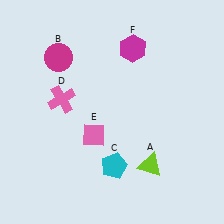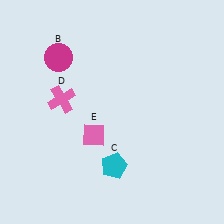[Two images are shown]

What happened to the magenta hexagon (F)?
The magenta hexagon (F) was removed in Image 2. It was in the top-right area of Image 1.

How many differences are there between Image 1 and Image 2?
There are 2 differences between the two images.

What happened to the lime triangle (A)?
The lime triangle (A) was removed in Image 2. It was in the bottom-right area of Image 1.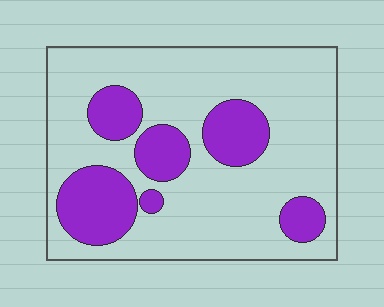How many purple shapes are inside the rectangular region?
6.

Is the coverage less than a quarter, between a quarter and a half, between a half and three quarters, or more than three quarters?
Between a quarter and a half.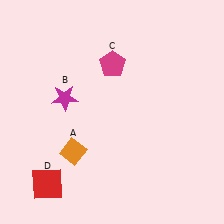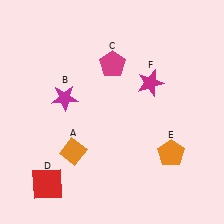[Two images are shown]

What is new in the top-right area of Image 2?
A magenta star (F) was added in the top-right area of Image 2.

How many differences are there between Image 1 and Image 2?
There are 2 differences between the two images.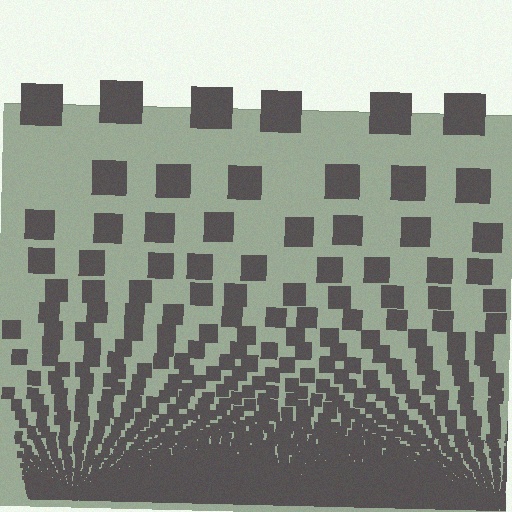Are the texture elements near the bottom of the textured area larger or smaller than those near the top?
Smaller. The gradient is inverted — elements near the bottom are smaller and denser.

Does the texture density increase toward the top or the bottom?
Density increases toward the bottom.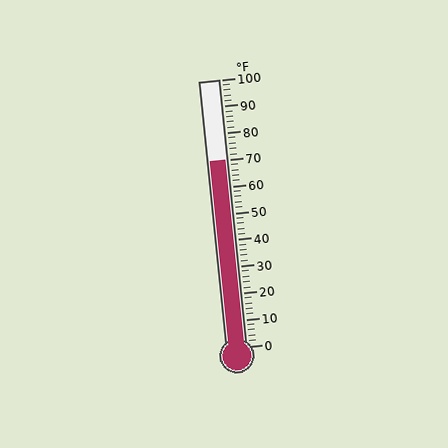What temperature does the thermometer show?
The thermometer shows approximately 70°F.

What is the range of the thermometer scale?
The thermometer scale ranges from 0°F to 100°F.